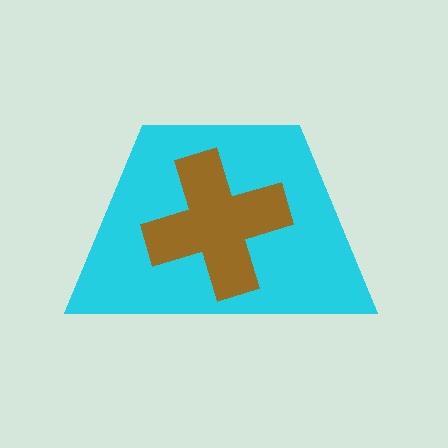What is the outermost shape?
The cyan trapezoid.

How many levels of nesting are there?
2.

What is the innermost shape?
The brown cross.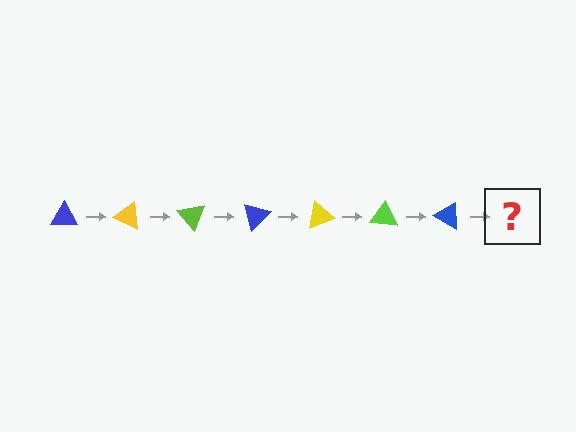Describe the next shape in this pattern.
It should be a yellow triangle, rotated 175 degrees from the start.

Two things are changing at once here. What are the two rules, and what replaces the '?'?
The two rules are that it rotates 25 degrees each step and the color cycles through blue, yellow, and lime. The '?' should be a yellow triangle, rotated 175 degrees from the start.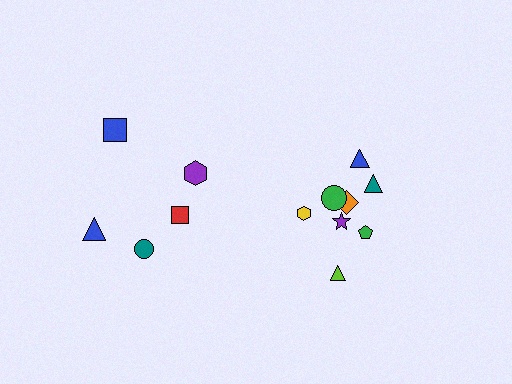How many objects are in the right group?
There are 8 objects.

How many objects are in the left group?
There are 5 objects.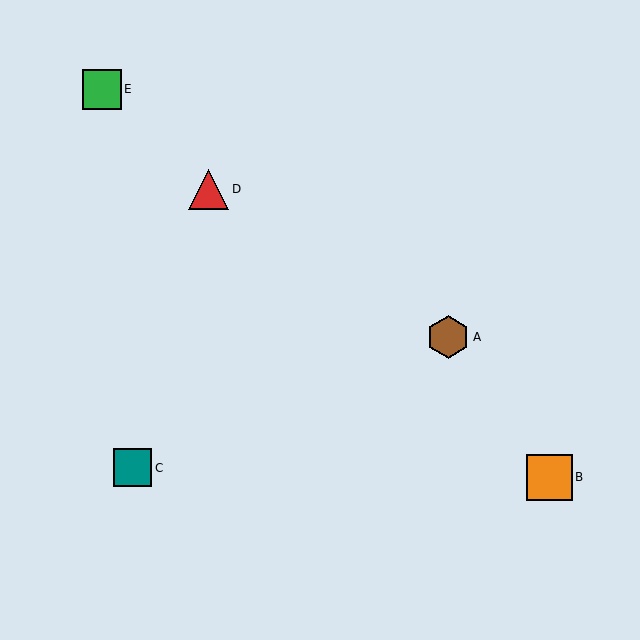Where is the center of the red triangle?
The center of the red triangle is at (209, 189).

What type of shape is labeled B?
Shape B is an orange square.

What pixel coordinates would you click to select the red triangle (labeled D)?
Click at (209, 189) to select the red triangle D.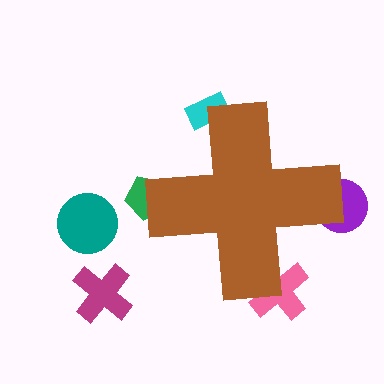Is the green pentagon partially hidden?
Yes, the green pentagon is partially hidden behind the brown cross.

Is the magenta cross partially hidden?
No, the magenta cross is fully visible.